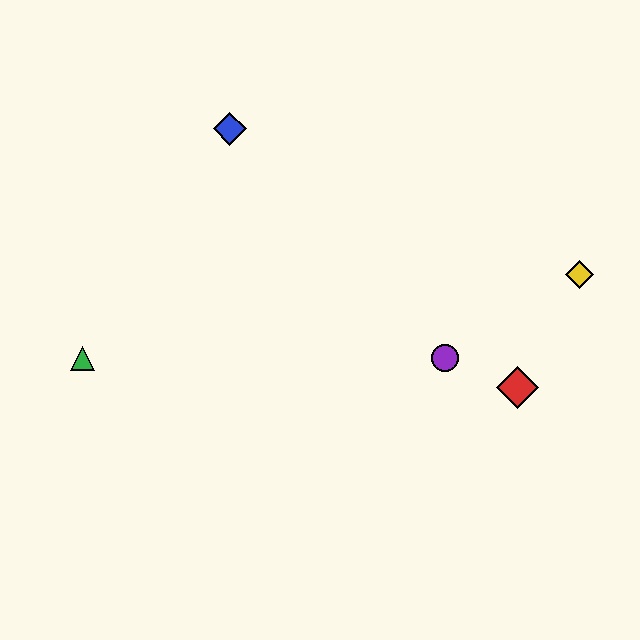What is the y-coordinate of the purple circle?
The purple circle is at y≈357.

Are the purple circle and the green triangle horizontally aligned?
Yes, both are at y≈357.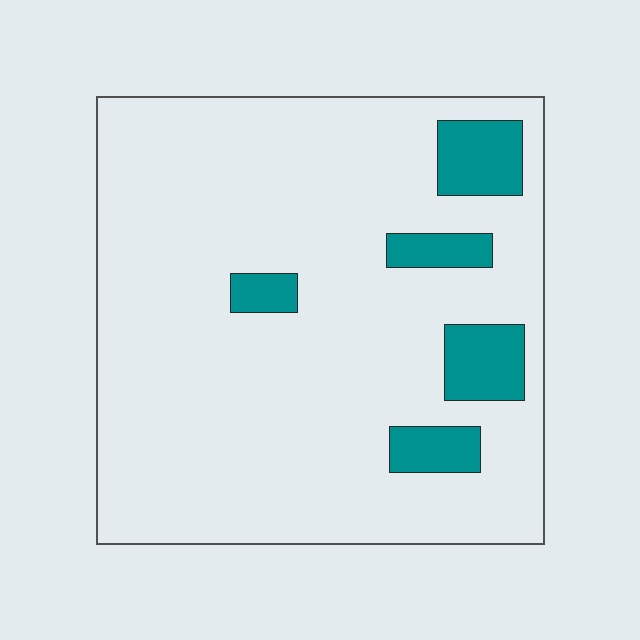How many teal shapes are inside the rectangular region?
5.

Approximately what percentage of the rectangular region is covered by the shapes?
Approximately 10%.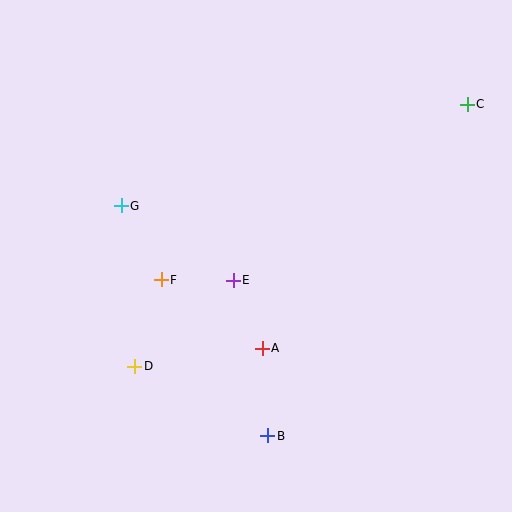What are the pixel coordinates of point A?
Point A is at (262, 348).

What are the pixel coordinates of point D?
Point D is at (135, 366).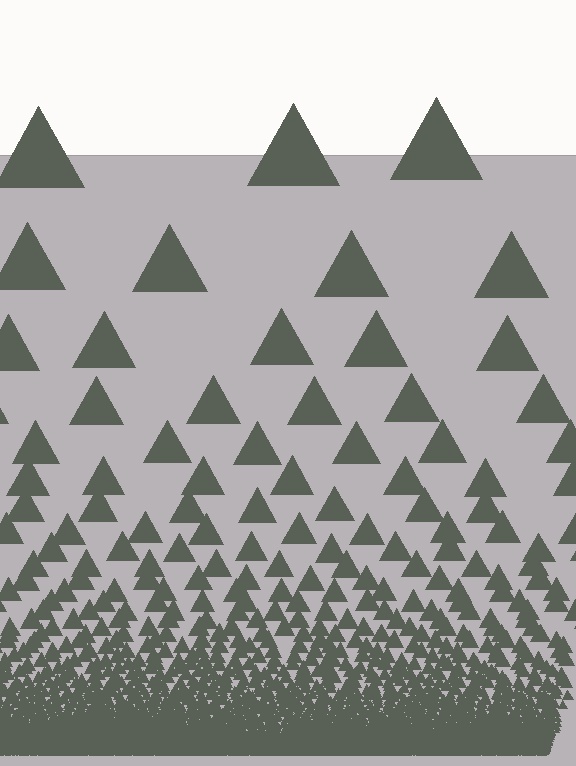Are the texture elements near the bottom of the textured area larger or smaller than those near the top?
Smaller. The gradient is inverted — elements near the bottom are smaller and denser.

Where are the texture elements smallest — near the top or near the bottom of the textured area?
Near the bottom.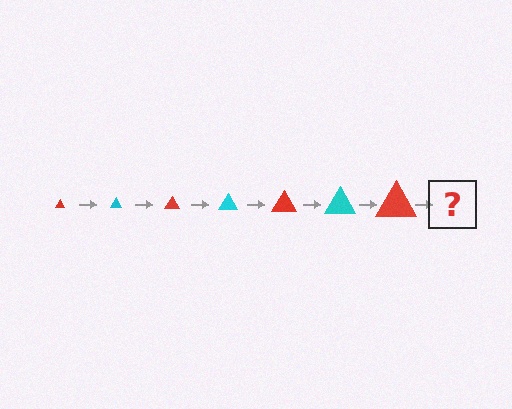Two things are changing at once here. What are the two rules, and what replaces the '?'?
The two rules are that the triangle grows larger each step and the color cycles through red and cyan. The '?' should be a cyan triangle, larger than the previous one.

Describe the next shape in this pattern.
It should be a cyan triangle, larger than the previous one.